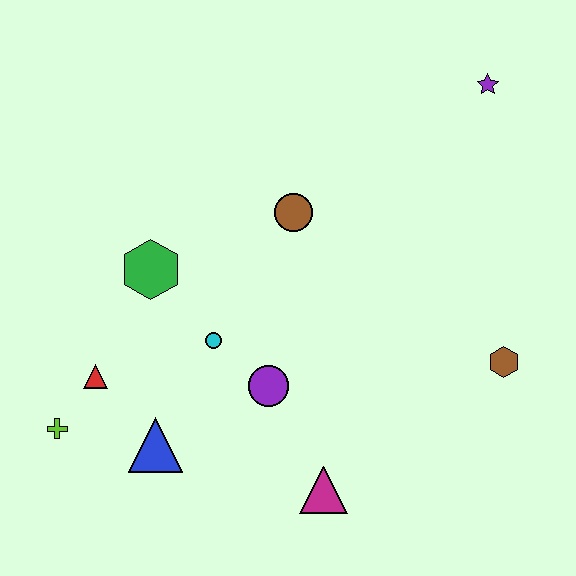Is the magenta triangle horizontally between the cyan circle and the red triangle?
No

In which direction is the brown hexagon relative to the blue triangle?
The brown hexagon is to the right of the blue triangle.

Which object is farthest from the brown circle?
The lime cross is farthest from the brown circle.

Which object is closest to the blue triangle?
The red triangle is closest to the blue triangle.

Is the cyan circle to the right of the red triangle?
Yes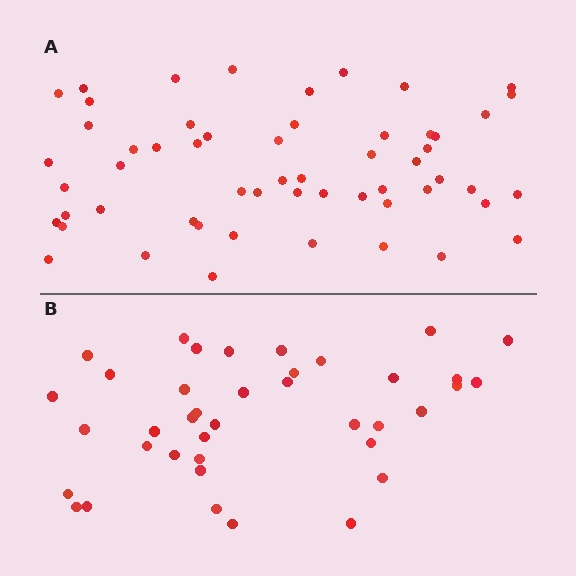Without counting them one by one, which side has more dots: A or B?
Region A (the top region) has more dots.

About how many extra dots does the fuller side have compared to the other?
Region A has approximately 15 more dots than region B.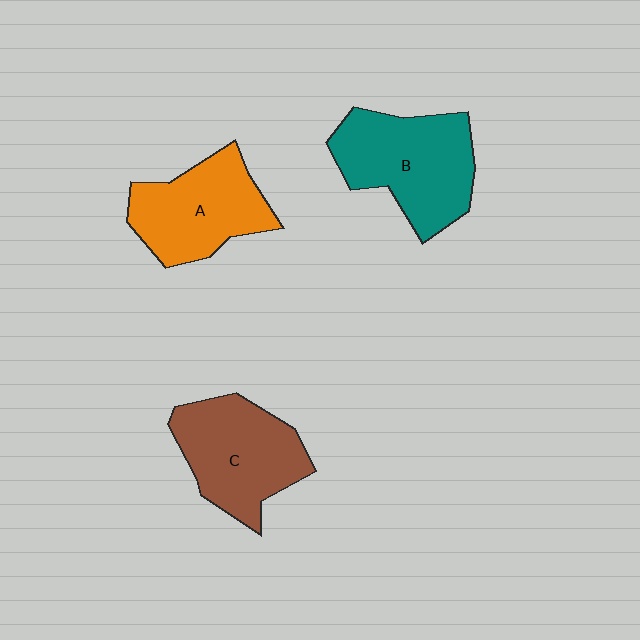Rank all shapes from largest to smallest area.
From largest to smallest: B (teal), C (brown), A (orange).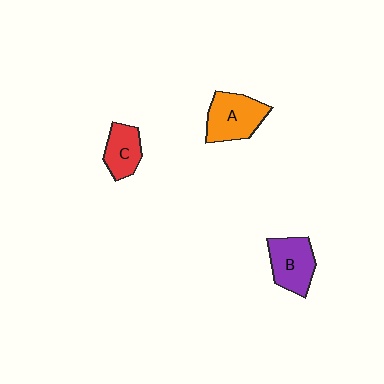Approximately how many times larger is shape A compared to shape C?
Approximately 1.4 times.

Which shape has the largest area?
Shape A (orange).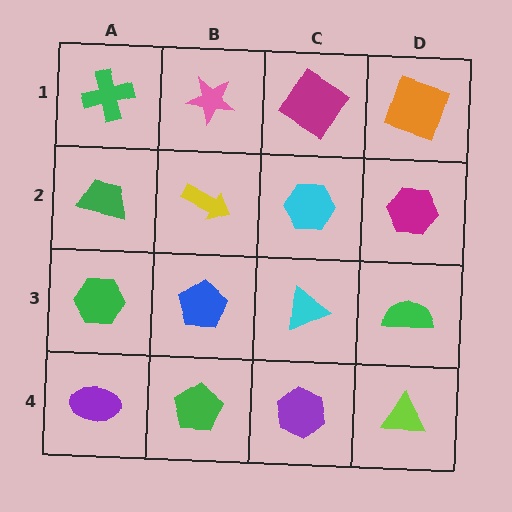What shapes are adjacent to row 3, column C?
A cyan hexagon (row 2, column C), a purple hexagon (row 4, column C), a blue pentagon (row 3, column B), a green semicircle (row 3, column D).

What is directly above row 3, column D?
A magenta hexagon.